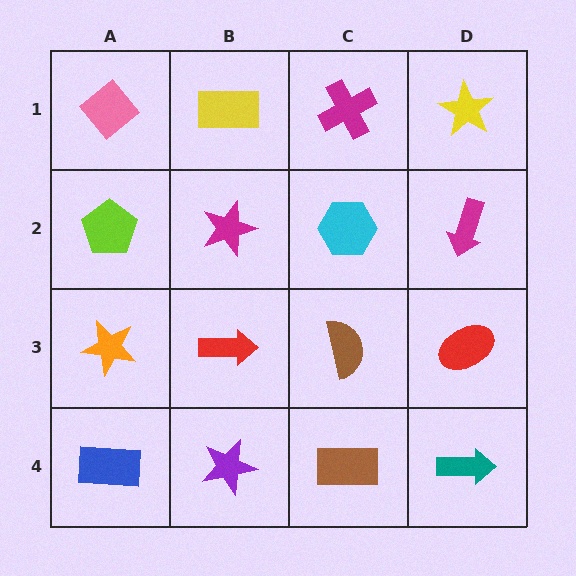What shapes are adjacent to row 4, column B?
A red arrow (row 3, column B), a blue rectangle (row 4, column A), a brown rectangle (row 4, column C).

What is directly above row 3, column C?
A cyan hexagon.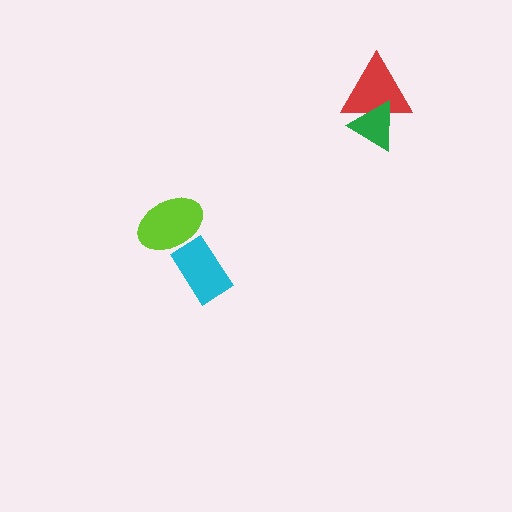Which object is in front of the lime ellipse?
The cyan rectangle is in front of the lime ellipse.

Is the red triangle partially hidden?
Yes, it is partially covered by another shape.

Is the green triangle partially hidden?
No, no other shape covers it.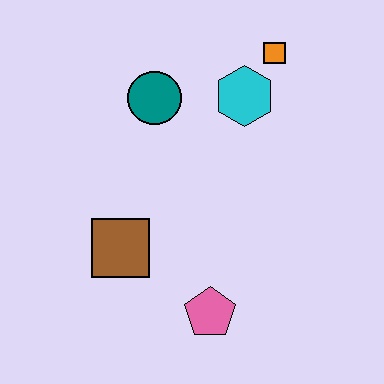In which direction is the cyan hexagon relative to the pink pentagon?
The cyan hexagon is above the pink pentagon.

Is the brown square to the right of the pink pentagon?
No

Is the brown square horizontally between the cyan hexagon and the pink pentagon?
No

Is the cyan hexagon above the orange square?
No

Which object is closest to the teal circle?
The cyan hexagon is closest to the teal circle.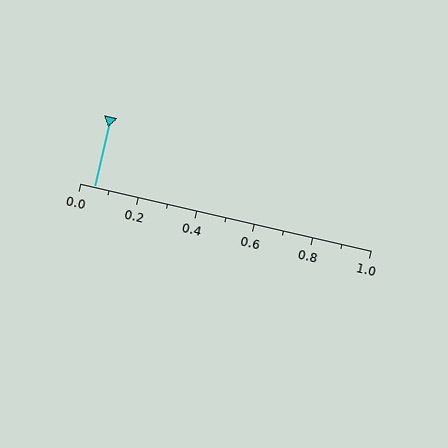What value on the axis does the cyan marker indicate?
The marker indicates approximately 0.05.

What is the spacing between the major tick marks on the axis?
The major ticks are spaced 0.2 apart.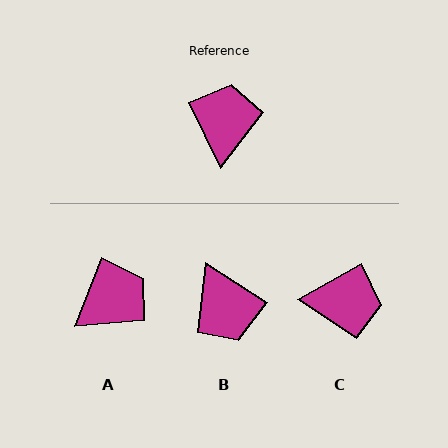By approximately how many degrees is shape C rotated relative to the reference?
Approximately 86 degrees clockwise.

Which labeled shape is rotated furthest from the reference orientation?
B, about 149 degrees away.